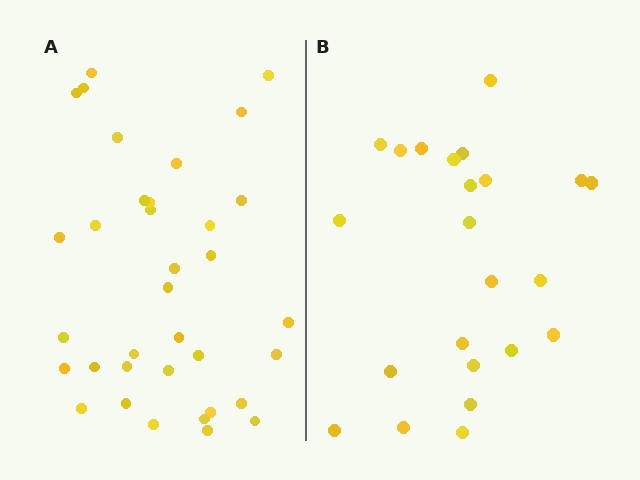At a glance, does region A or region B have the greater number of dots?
Region A (the left region) has more dots.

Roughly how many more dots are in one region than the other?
Region A has roughly 12 or so more dots than region B.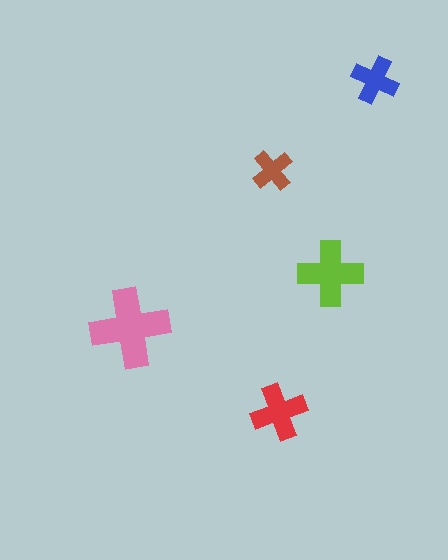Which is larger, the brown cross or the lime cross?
The lime one.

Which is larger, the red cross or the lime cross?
The lime one.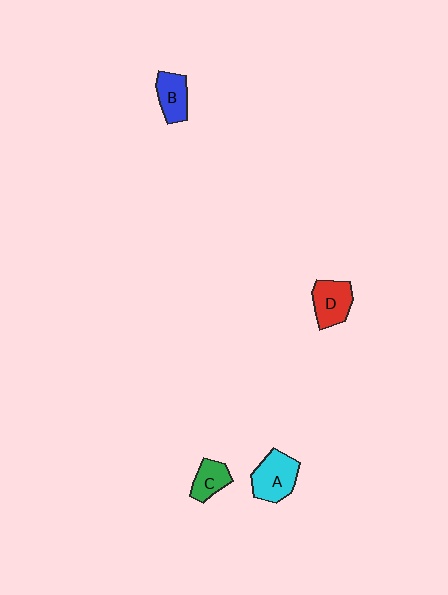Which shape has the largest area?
Shape A (cyan).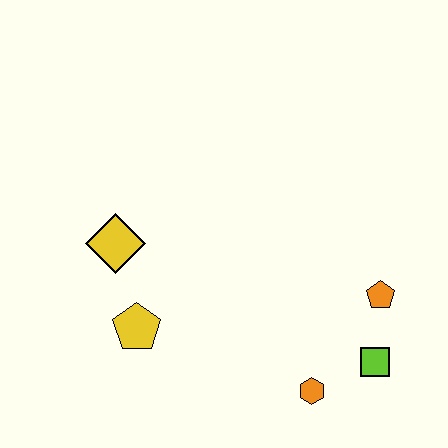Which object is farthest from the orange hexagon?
The yellow diamond is farthest from the orange hexagon.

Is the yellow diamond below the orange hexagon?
No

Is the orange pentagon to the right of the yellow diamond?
Yes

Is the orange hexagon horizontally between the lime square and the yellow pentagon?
Yes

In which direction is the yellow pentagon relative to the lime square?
The yellow pentagon is to the left of the lime square.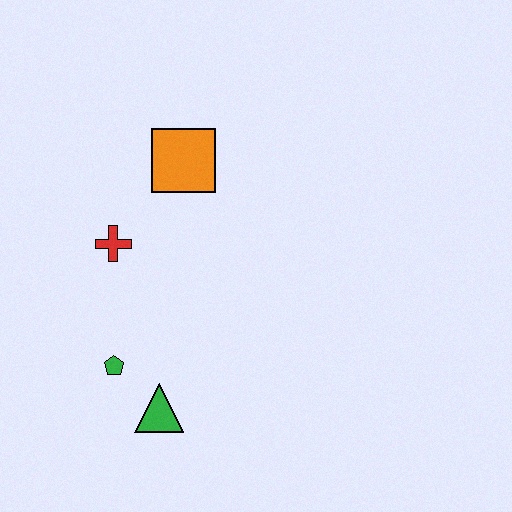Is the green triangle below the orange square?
Yes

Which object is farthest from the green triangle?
The orange square is farthest from the green triangle.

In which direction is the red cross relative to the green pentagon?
The red cross is above the green pentagon.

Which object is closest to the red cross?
The orange square is closest to the red cross.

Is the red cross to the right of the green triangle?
No